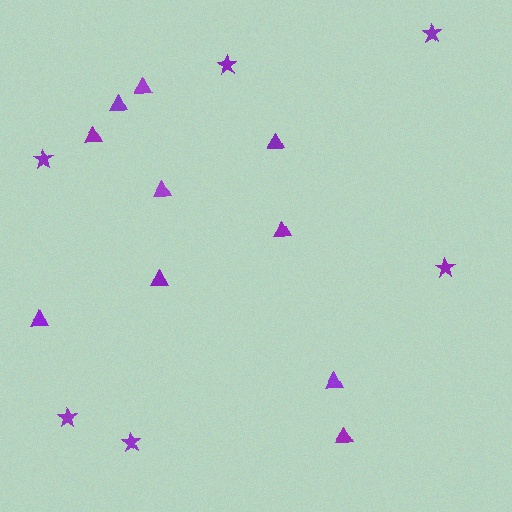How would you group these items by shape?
There are 2 groups: one group of triangles (10) and one group of stars (6).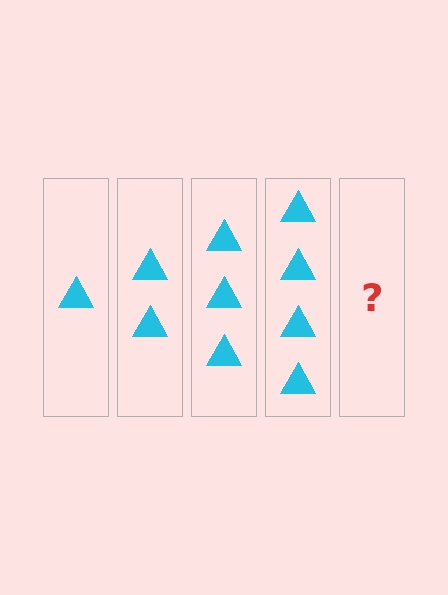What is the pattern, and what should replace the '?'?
The pattern is that each step adds one more triangle. The '?' should be 5 triangles.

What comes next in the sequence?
The next element should be 5 triangles.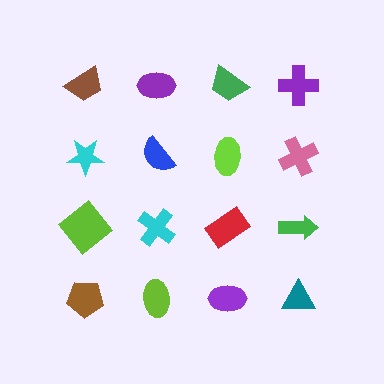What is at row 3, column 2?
A cyan cross.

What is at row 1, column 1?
A brown trapezoid.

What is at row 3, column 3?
A red rectangle.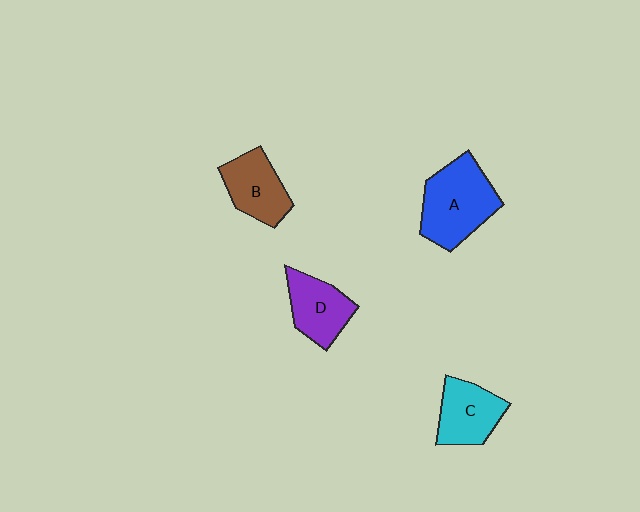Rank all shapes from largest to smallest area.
From largest to smallest: A (blue), C (cyan), B (brown), D (purple).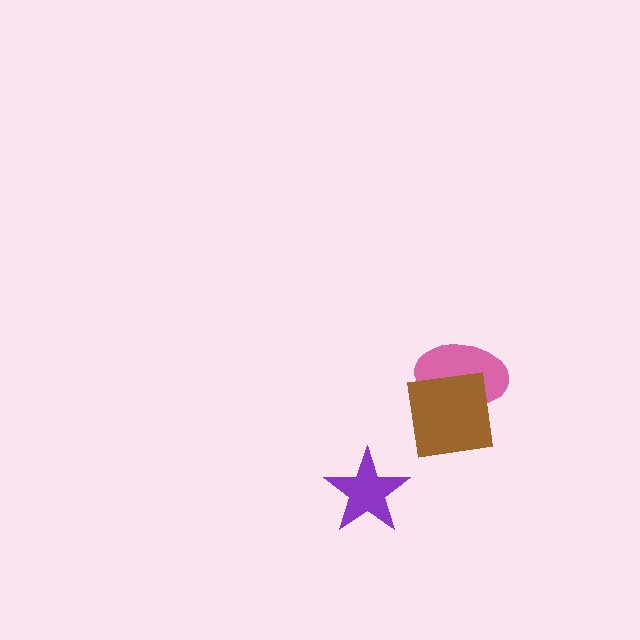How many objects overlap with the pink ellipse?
1 object overlaps with the pink ellipse.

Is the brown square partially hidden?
No, no other shape covers it.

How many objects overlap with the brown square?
1 object overlaps with the brown square.